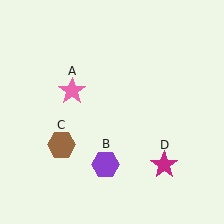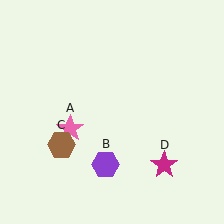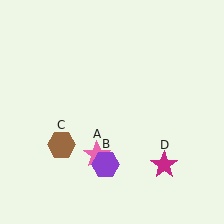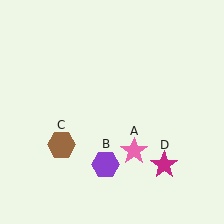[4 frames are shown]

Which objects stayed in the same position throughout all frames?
Purple hexagon (object B) and brown hexagon (object C) and magenta star (object D) remained stationary.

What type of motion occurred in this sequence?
The pink star (object A) rotated counterclockwise around the center of the scene.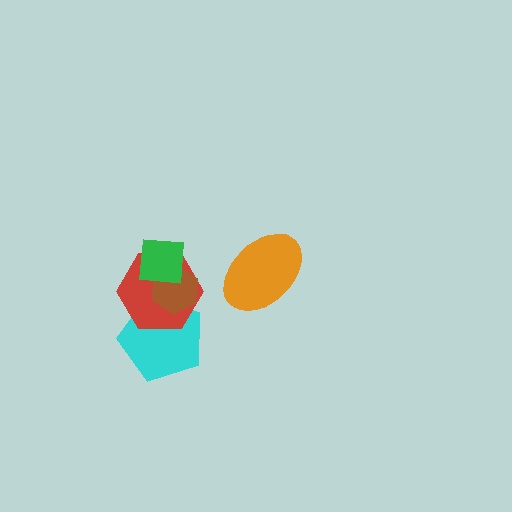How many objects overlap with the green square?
2 objects overlap with the green square.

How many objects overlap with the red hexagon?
3 objects overlap with the red hexagon.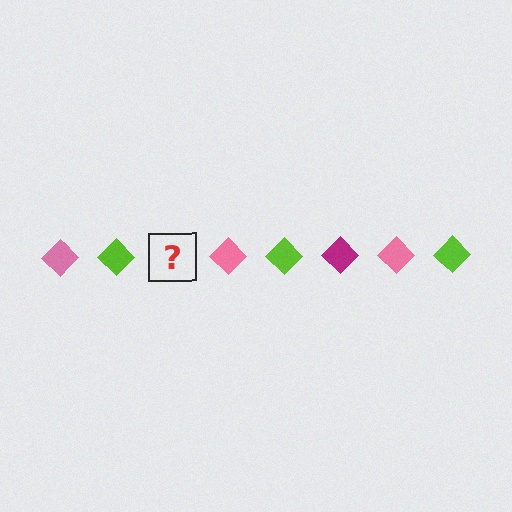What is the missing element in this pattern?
The missing element is a magenta diamond.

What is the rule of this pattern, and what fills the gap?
The rule is that the pattern cycles through pink, lime, magenta diamonds. The gap should be filled with a magenta diamond.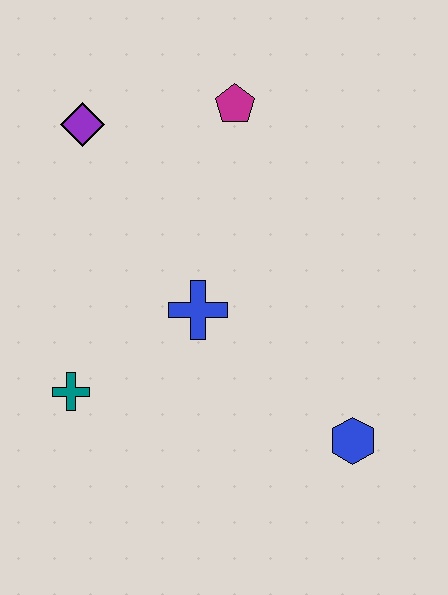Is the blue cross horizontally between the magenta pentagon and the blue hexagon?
No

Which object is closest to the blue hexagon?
The blue cross is closest to the blue hexagon.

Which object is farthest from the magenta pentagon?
The blue hexagon is farthest from the magenta pentagon.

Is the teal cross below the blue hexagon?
No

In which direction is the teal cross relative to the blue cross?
The teal cross is to the left of the blue cross.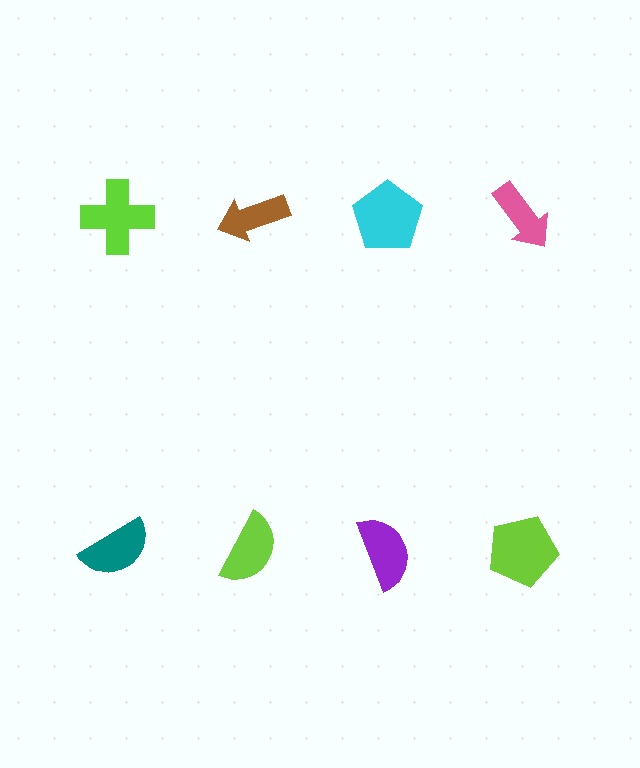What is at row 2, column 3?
A purple semicircle.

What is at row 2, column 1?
A teal semicircle.